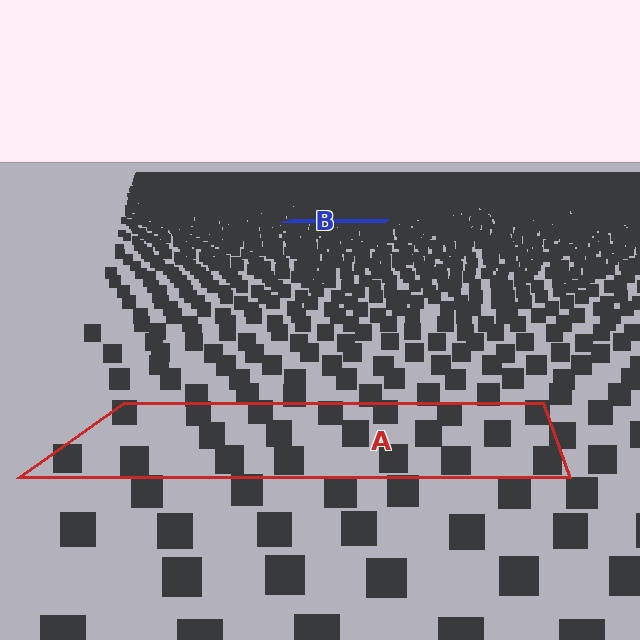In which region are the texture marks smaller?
The texture marks are smaller in region B, because it is farther away.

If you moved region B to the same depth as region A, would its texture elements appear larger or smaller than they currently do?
They would appear larger. At a closer depth, the same texture elements are projected at a bigger on-screen size.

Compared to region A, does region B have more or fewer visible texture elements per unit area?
Region B has more texture elements per unit area — they are packed more densely because it is farther away.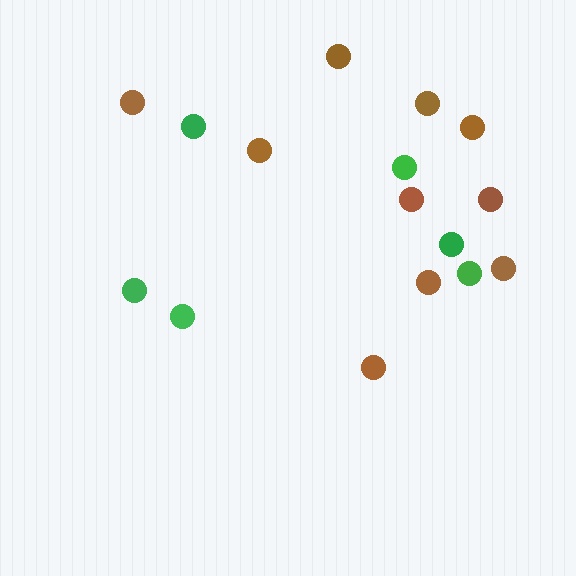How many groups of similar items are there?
There are 2 groups: one group of brown circles (10) and one group of green circles (6).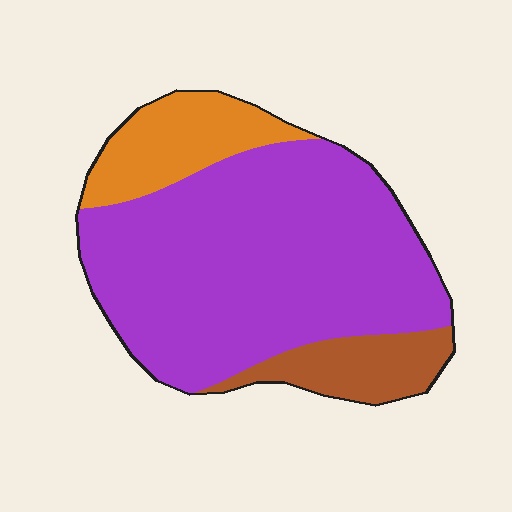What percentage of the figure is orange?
Orange covers roughly 15% of the figure.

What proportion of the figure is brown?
Brown takes up less than a sixth of the figure.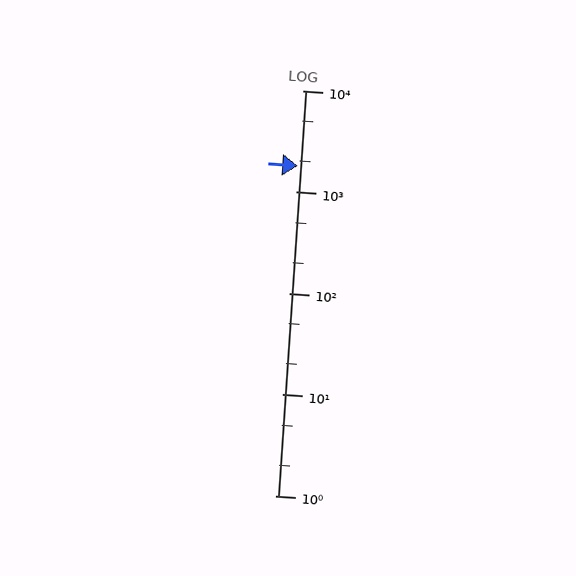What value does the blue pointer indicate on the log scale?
The pointer indicates approximately 1800.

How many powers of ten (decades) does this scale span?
The scale spans 4 decades, from 1 to 10000.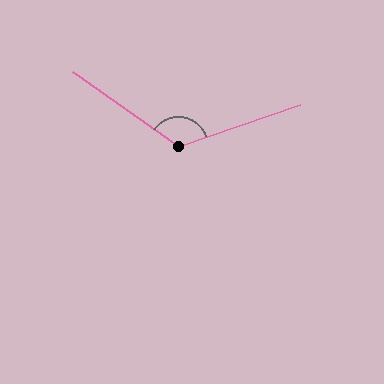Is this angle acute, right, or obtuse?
It is obtuse.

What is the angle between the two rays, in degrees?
Approximately 126 degrees.